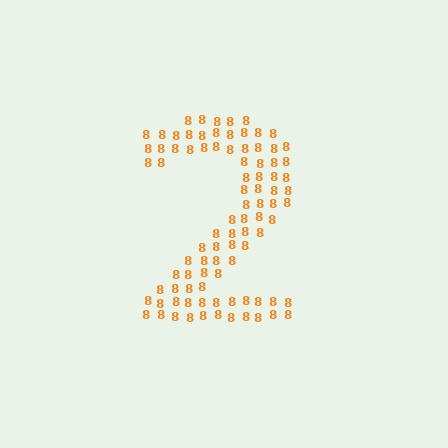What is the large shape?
The large shape is the digit 2.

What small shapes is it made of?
It is made of small digit 8's.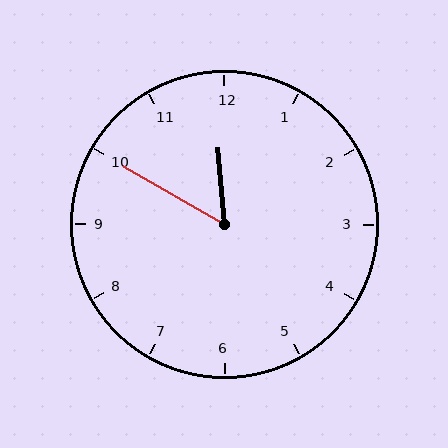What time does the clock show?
11:50.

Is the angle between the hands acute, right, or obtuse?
It is acute.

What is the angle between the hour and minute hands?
Approximately 55 degrees.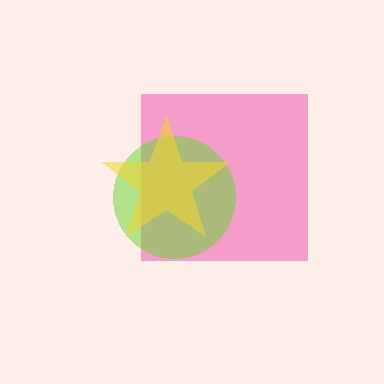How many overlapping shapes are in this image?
There are 3 overlapping shapes in the image.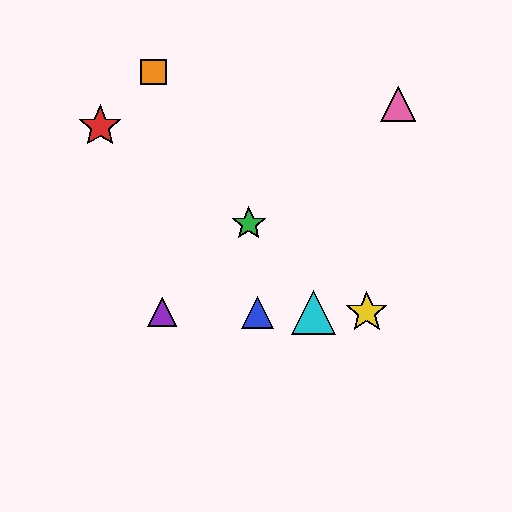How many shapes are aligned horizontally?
4 shapes (the blue triangle, the yellow star, the purple triangle, the cyan triangle) are aligned horizontally.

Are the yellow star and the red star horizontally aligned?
No, the yellow star is at y≈312 and the red star is at y≈126.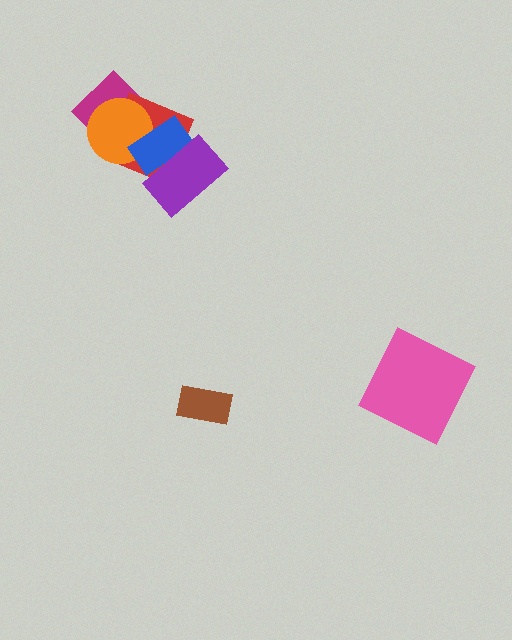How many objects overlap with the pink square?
0 objects overlap with the pink square.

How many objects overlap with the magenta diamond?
3 objects overlap with the magenta diamond.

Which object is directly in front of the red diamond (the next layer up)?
The orange circle is directly in front of the red diamond.